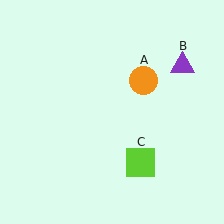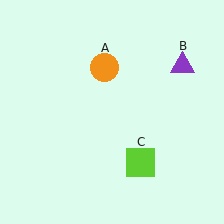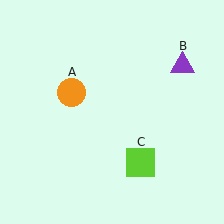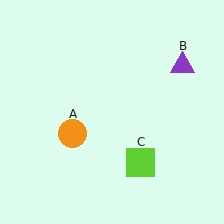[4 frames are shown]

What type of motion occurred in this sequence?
The orange circle (object A) rotated counterclockwise around the center of the scene.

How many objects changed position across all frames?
1 object changed position: orange circle (object A).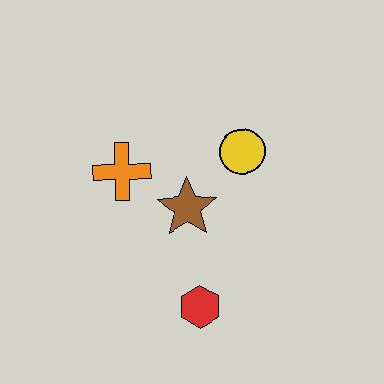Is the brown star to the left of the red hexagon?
Yes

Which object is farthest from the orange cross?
The red hexagon is farthest from the orange cross.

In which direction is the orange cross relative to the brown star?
The orange cross is to the left of the brown star.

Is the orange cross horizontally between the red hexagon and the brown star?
No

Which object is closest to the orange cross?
The brown star is closest to the orange cross.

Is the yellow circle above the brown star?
Yes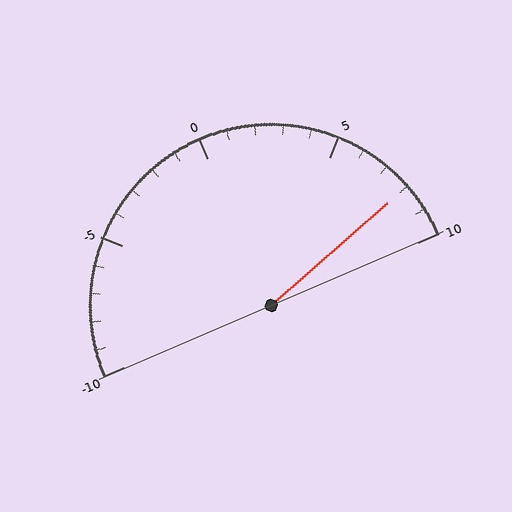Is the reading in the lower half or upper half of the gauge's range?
The reading is in the upper half of the range (-10 to 10).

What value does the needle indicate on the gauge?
The needle indicates approximately 8.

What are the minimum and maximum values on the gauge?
The gauge ranges from -10 to 10.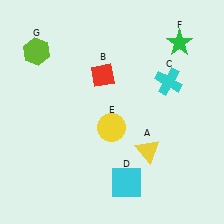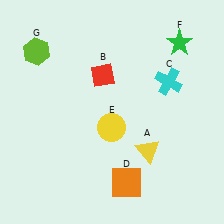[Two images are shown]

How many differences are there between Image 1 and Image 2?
There is 1 difference between the two images.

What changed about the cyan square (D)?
In Image 1, D is cyan. In Image 2, it changed to orange.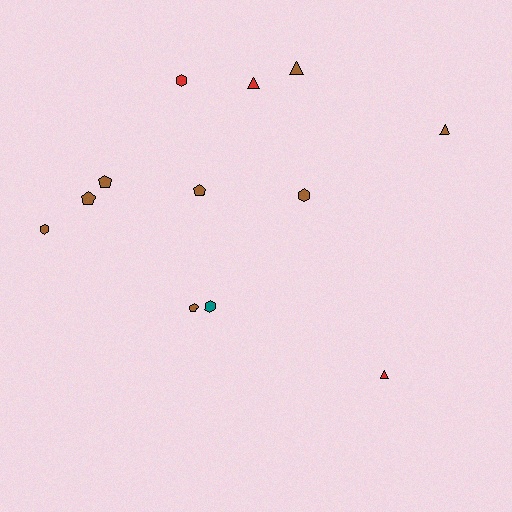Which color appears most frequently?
Brown, with 8 objects.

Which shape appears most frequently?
Triangle, with 4 objects.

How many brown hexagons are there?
There are 2 brown hexagons.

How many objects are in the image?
There are 12 objects.